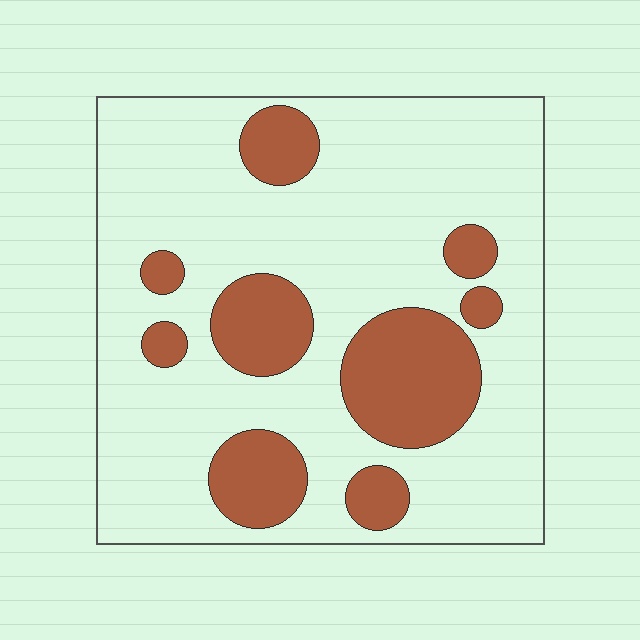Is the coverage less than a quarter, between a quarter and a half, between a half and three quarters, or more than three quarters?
Less than a quarter.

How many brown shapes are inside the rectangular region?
9.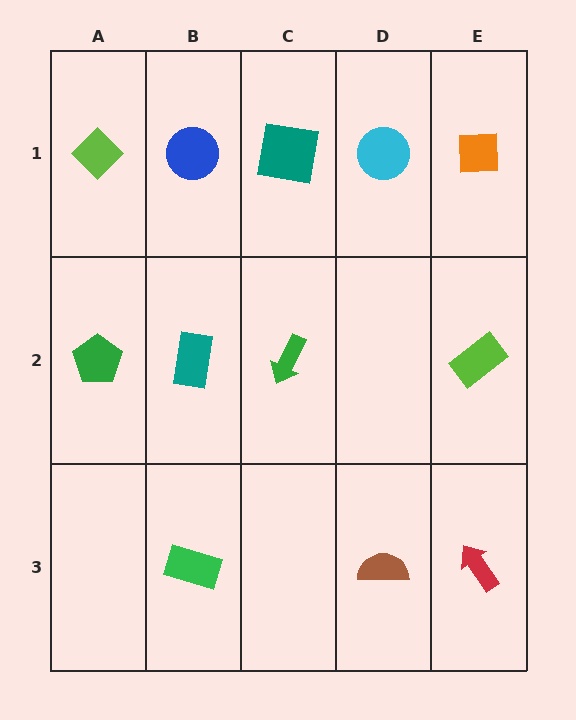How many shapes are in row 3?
3 shapes.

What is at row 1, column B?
A blue circle.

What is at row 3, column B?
A green rectangle.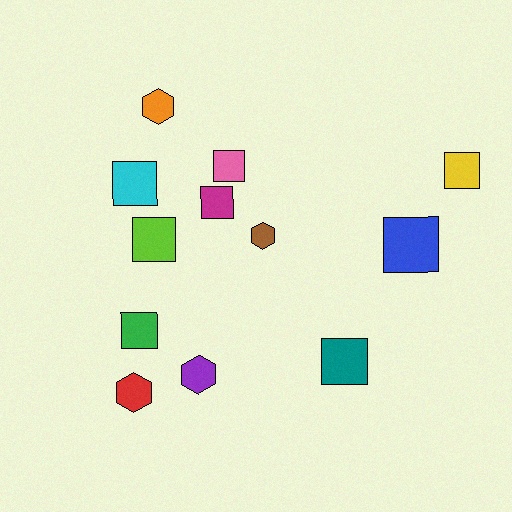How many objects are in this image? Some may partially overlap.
There are 12 objects.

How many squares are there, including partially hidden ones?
There are 8 squares.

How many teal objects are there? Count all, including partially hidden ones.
There is 1 teal object.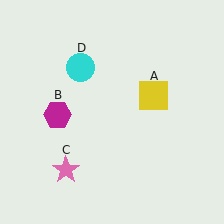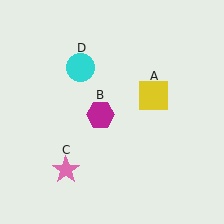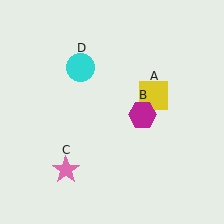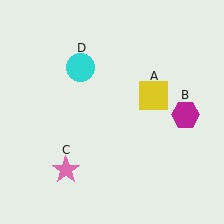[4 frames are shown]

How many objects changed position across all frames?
1 object changed position: magenta hexagon (object B).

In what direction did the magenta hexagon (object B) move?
The magenta hexagon (object B) moved right.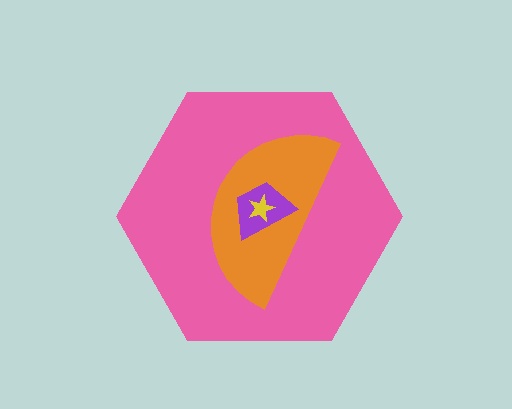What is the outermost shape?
The pink hexagon.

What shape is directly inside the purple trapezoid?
The yellow star.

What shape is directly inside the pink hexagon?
The orange semicircle.